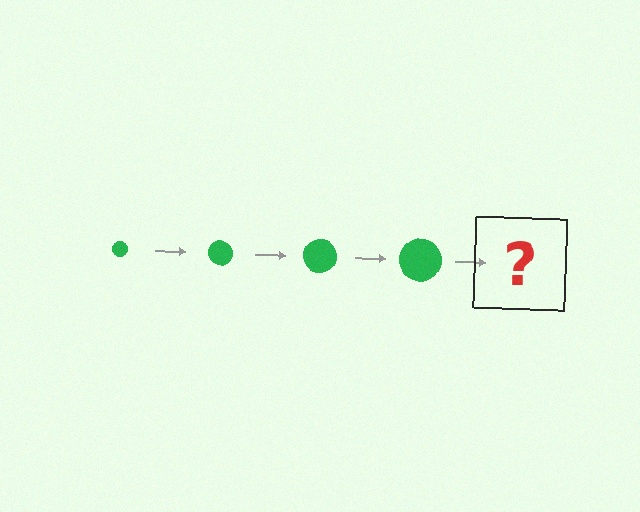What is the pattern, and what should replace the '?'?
The pattern is that the circle gets progressively larger each step. The '?' should be a green circle, larger than the previous one.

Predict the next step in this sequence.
The next step is a green circle, larger than the previous one.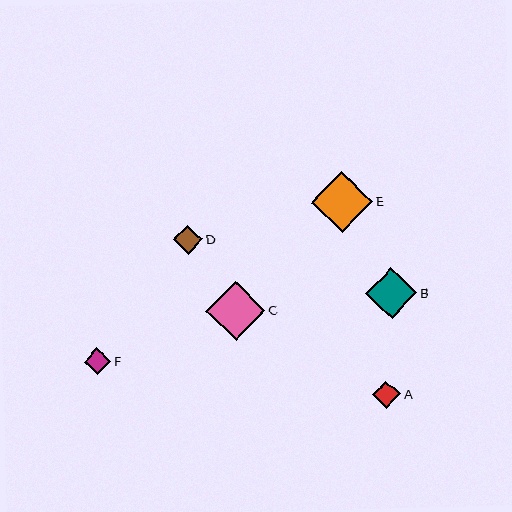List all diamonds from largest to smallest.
From largest to smallest: E, C, B, D, A, F.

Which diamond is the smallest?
Diamond F is the smallest with a size of approximately 26 pixels.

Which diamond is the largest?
Diamond E is the largest with a size of approximately 61 pixels.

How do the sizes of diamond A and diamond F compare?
Diamond A and diamond F are approximately the same size.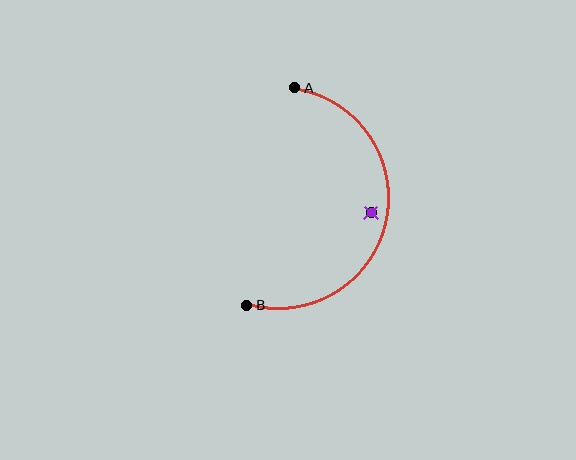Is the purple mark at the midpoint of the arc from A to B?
No — the purple mark does not lie on the arc at all. It sits slightly inside the curve.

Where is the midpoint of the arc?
The arc midpoint is the point on the curve farthest from the straight line joining A and B. It sits to the right of that line.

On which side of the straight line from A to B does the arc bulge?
The arc bulges to the right of the straight line connecting A and B.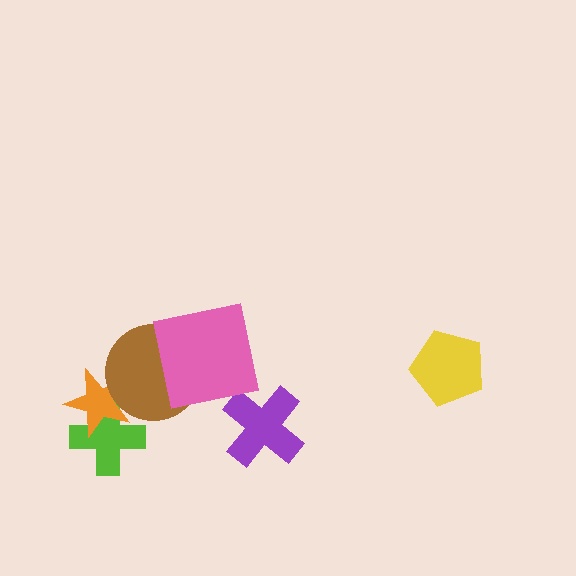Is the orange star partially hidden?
Yes, it is partially covered by another shape.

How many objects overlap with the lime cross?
1 object overlaps with the lime cross.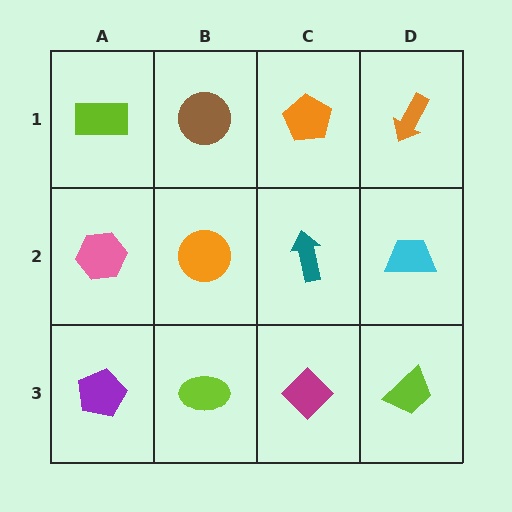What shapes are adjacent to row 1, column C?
A teal arrow (row 2, column C), a brown circle (row 1, column B), an orange arrow (row 1, column D).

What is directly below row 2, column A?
A purple pentagon.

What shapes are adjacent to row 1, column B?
An orange circle (row 2, column B), a lime rectangle (row 1, column A), an orange pentagon (row 1, column C).